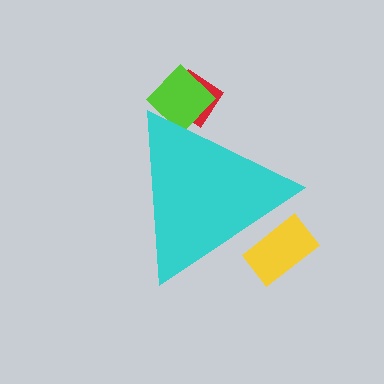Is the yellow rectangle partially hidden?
Yes, the yellow rectangle is partially hidden behind the cyan triangle.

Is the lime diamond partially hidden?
Yes, the lime diamond is partially hidden behind the cyan triangle.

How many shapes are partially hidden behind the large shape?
3 shapes are partially hidden.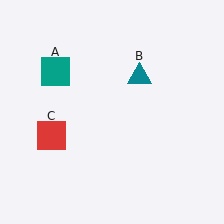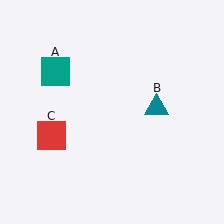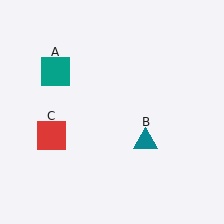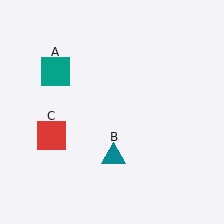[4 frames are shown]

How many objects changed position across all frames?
1 object changed position: teal triangle (object B).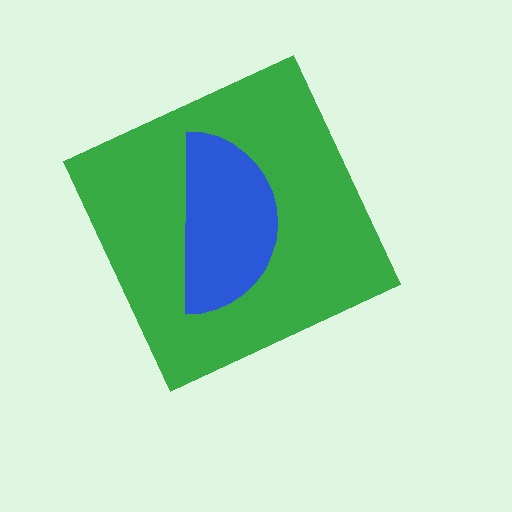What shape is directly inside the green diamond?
The blue semicircle.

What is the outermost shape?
The green diamond.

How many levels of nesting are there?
2.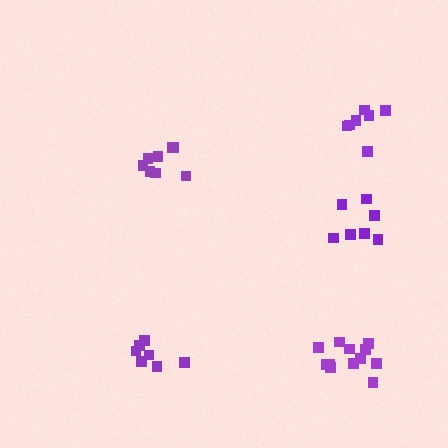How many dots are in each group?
Group 1: 8 dots, Group 2: 12 dots, Group 3: 7 dots, Group 4: 7 dots, Group 5: 7 dots (41 total).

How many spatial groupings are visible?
There are 5 spatial groupings.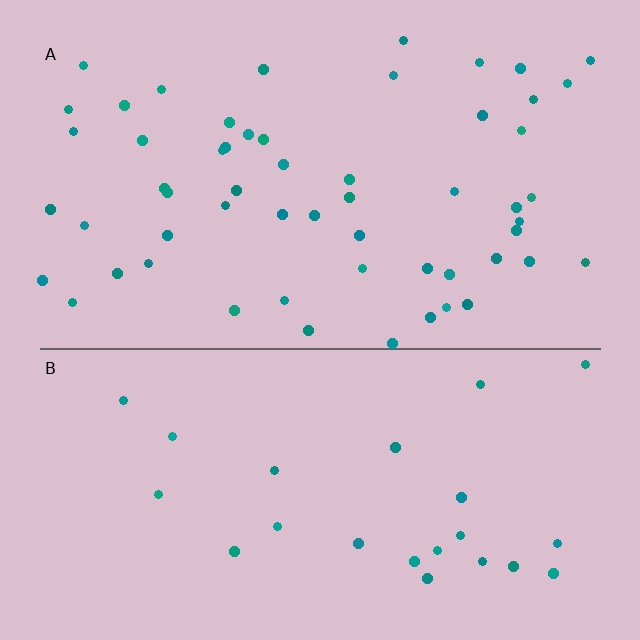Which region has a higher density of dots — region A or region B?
A (the top).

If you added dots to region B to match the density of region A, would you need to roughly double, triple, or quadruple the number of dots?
Approximately double.